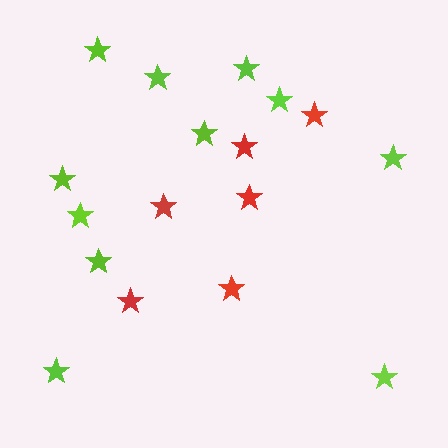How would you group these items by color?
There are 2 groups: one group of red stars (6) and one group of lime stars (11).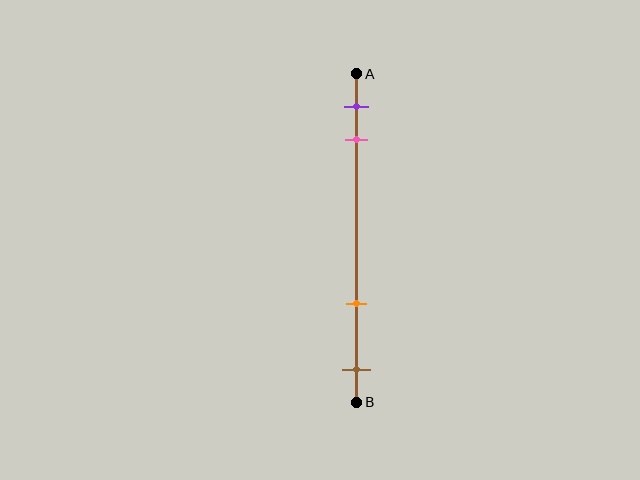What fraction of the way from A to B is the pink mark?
The pink mark is approximately 20% (0.2) of the way from A to B.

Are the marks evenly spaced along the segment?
No, the marks are not evenly spaced.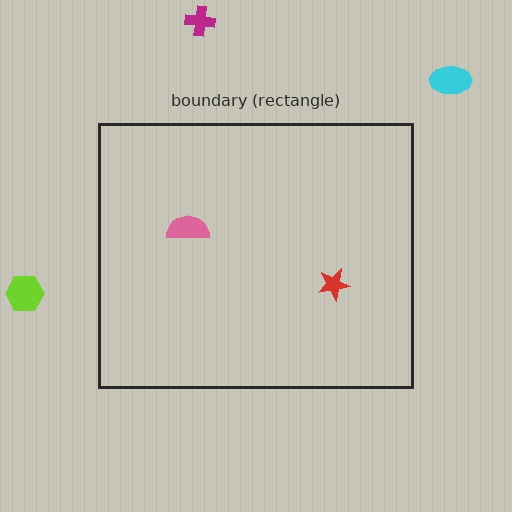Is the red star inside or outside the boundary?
Inside.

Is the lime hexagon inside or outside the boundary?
Outside.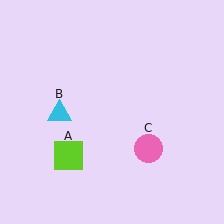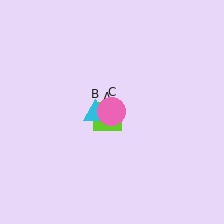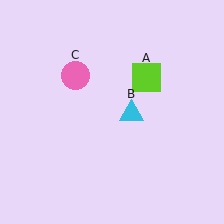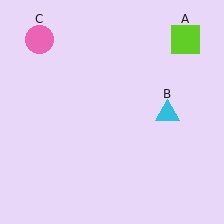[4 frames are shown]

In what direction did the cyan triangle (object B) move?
The cyan triangle (object B) moved right.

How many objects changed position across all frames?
3 objects changed position: lime square (object A), cyan triangle (object B), pink circle (object C).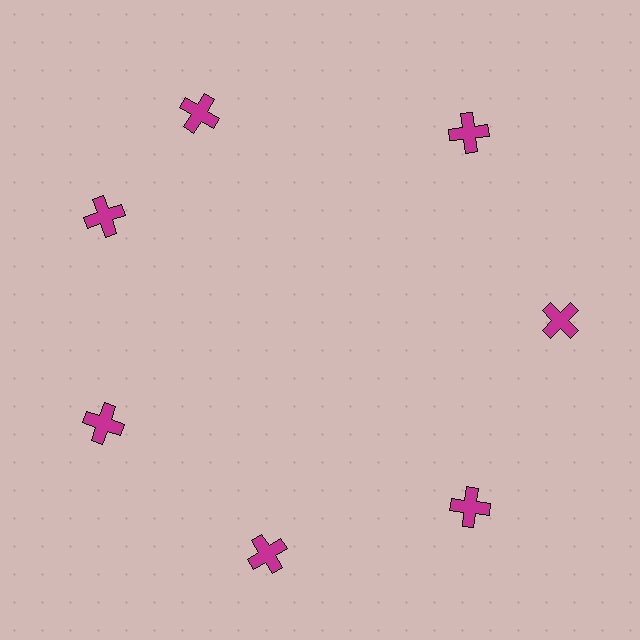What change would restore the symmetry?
The symmetry would be restored by rotating it back into even spacing with its neighbors so that all 7 crosses sit at equal angles and equal distance from the center.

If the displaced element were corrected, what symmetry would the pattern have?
It would have 7-fold rotational symmetry — the pattern would map onto itself every 51 degrees.